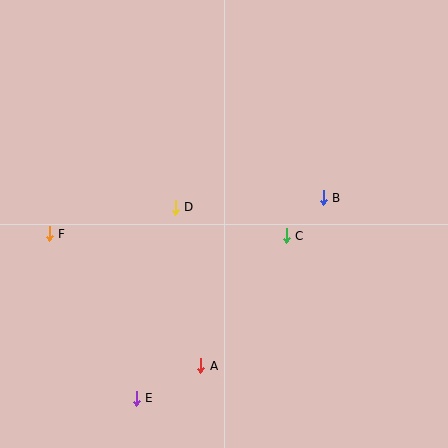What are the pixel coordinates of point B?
Point B is at (323, 198).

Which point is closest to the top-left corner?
Point F is closest to the top-left corner.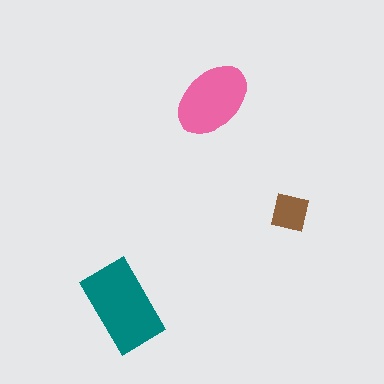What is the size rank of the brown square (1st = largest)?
3rd.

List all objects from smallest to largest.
The brown square, the pink ellipse, the teal rectangle.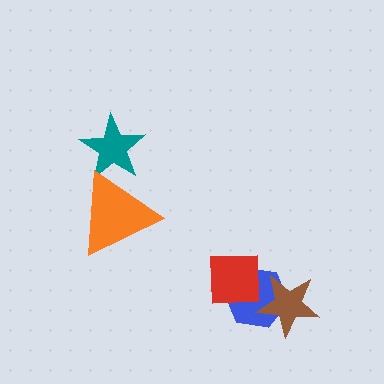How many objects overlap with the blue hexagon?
2 objects overlap with the blue hexagon.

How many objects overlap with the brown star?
2 objects overlap with the brown star.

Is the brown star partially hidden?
Yes, it is partially covered by another shape.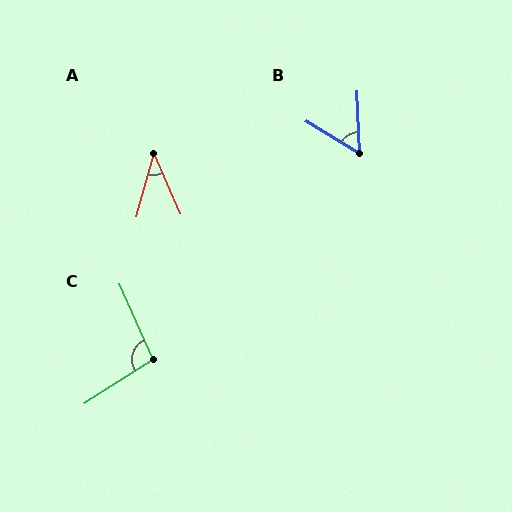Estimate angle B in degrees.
Approximately 57 degrees.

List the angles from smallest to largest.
A (40°), B (57°), C (99°).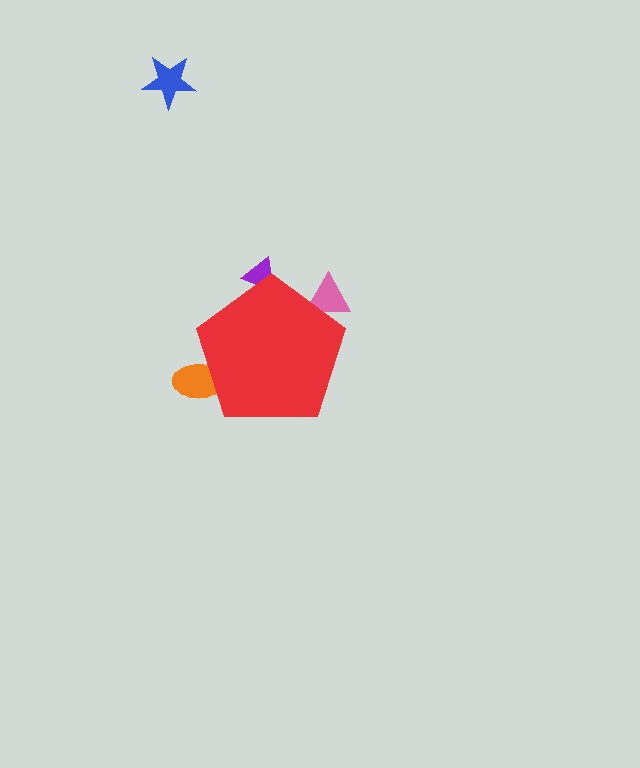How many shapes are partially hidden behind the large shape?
3 shapes are partially hidden.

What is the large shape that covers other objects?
A red pentagon.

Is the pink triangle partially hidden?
Yes, the pink triangle is partially hidden behind the red pentagon.